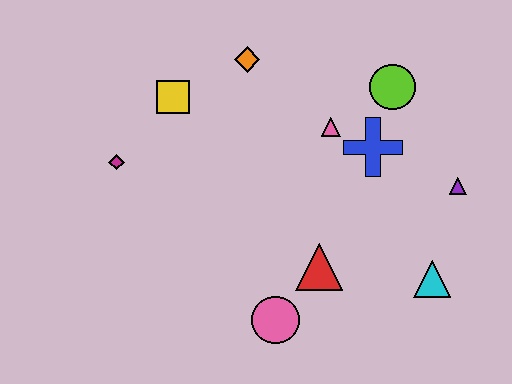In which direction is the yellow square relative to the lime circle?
The yellow square is to the left of the lime circle.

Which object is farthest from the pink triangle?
The magenta diamond is farthest from the pink triangle.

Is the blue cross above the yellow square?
No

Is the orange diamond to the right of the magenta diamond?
Yes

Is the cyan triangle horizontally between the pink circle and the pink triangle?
No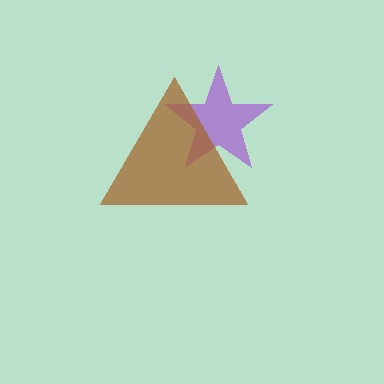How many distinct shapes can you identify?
There are 2 distinct shapes: a purple star, a brown triangle.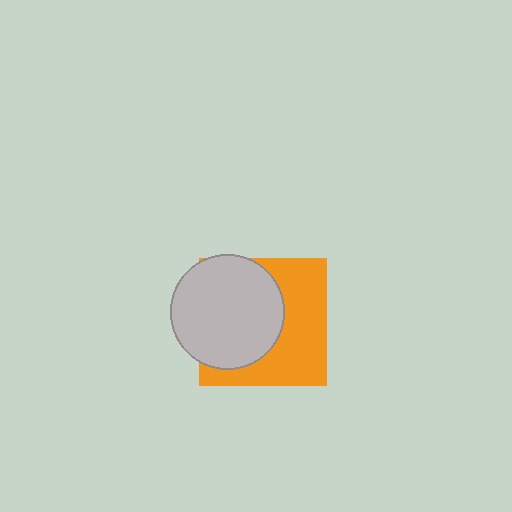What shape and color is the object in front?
The object in front is a light gray circle.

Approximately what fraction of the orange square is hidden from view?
Roughly 50% of the orange square is hidden behind the light gray circle.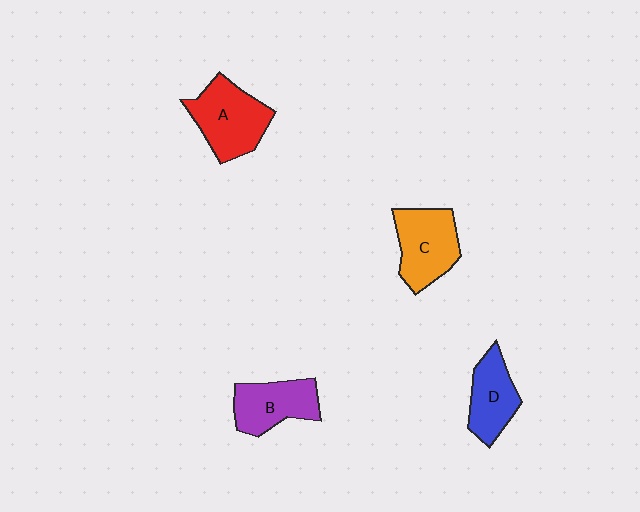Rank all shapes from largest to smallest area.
From largest to smallest: A (red), C (orange), B (purple), D (blue).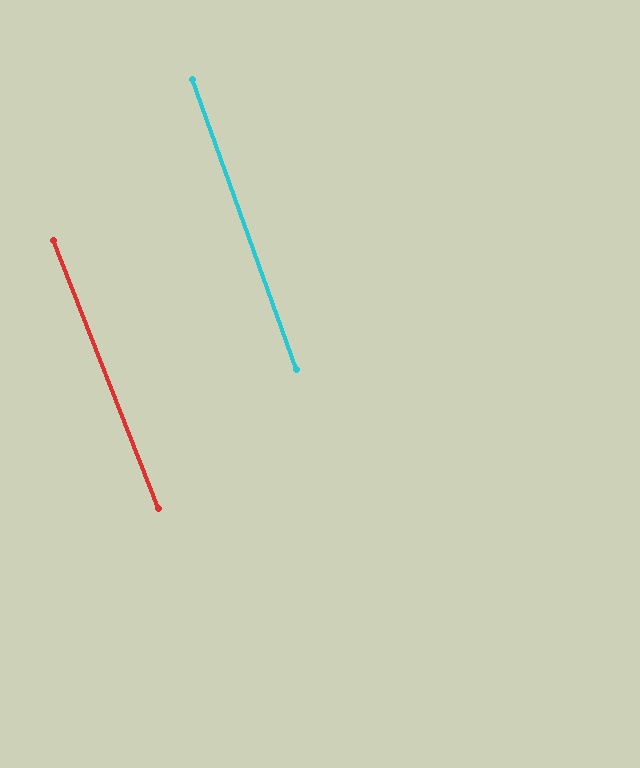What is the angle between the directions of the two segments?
Approximately 2 degrees.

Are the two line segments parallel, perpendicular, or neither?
Parallel — their directions differ by only 1.5°.